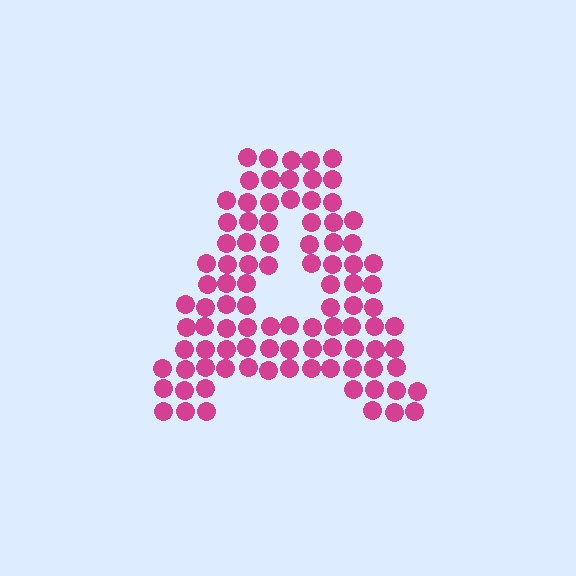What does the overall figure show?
The overall figure shows the letter A.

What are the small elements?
The small elements are circles.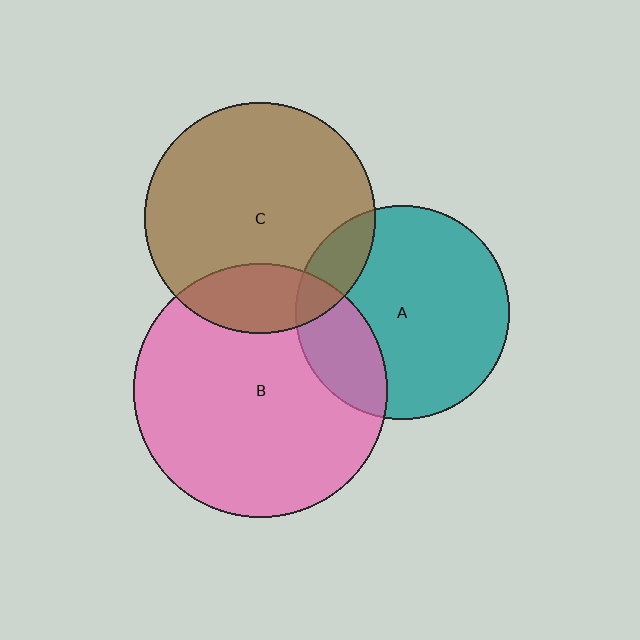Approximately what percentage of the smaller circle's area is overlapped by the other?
Approximately 15%.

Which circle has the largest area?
Circle B (pink).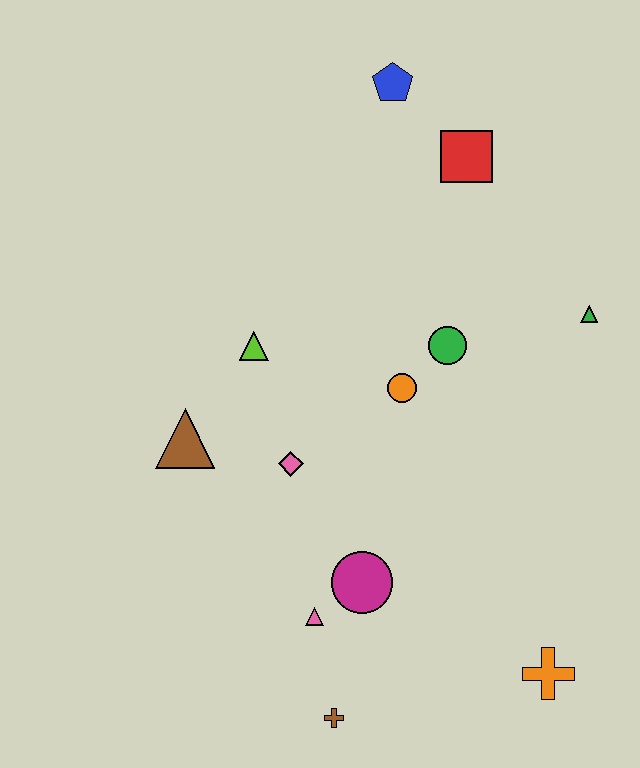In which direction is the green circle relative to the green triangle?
The green circle is to the left of the green triangle.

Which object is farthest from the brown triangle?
The orange cross is farthest from the brown triangle.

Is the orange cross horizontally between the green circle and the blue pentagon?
No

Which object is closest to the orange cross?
The magenta circle is closest to the orange cross.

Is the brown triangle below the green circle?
Yes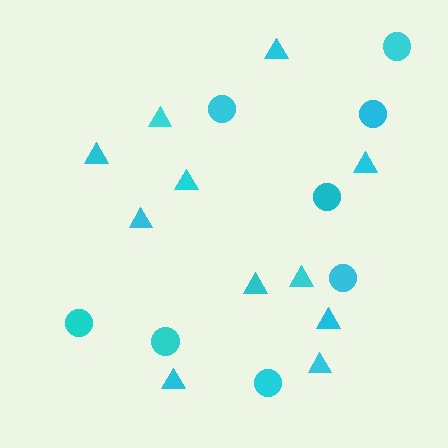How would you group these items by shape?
There are 2 groups: one group of triangles (11) and one group of circles (8).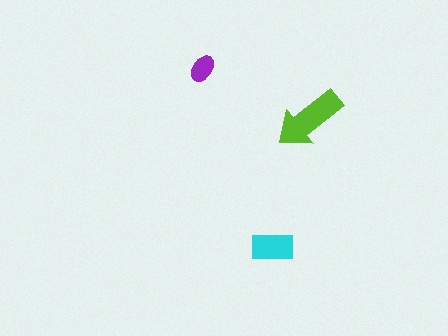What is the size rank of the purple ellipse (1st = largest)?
3rd.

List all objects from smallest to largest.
The purple ellipse, the cyan rectangle, the lime arrow.